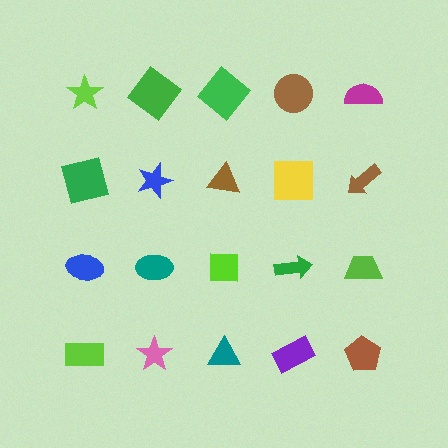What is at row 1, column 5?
A magenta semicircle.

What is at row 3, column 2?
A teal ellipse.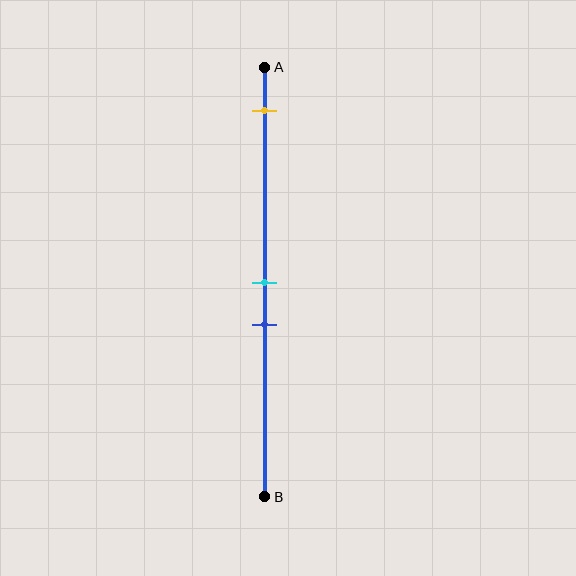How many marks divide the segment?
There are 3 marks dividing the segment.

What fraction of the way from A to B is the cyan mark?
The cyan mark is approximately 50% (0.5) of the way from A to B.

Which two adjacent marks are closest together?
The cyan and blue marks are the closest adjacent pair.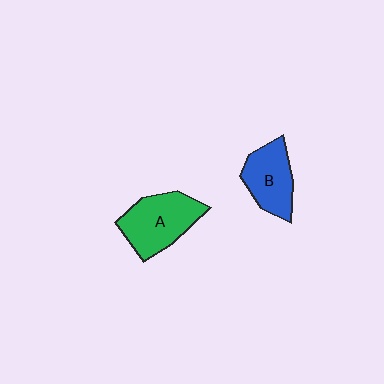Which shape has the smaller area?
Shape B (blue).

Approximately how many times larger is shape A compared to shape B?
Approximately 1.3 times.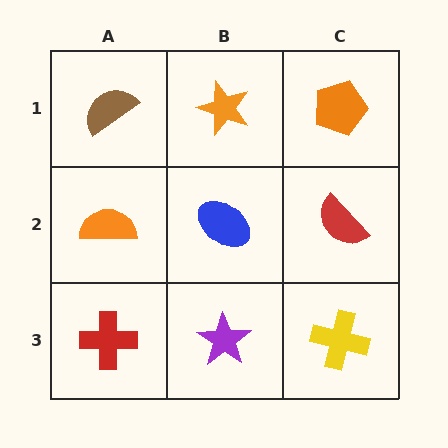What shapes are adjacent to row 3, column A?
An orange semicircle (row 2, column A), a purple star (row 3, column B).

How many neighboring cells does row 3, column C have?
2.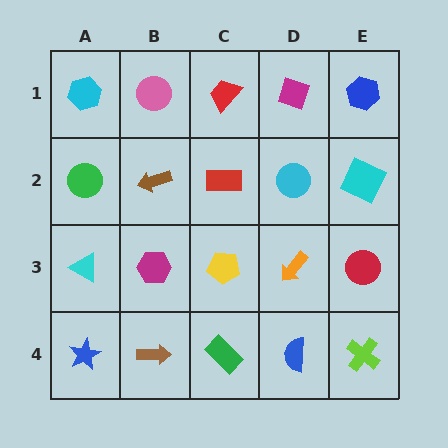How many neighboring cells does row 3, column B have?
4.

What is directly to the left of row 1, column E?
A magenta diamond.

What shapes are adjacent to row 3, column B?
A brown arrow (row 2, column B), a brown arrow (row 4, column B), a cyan triangle (row 3, column A), a yellow pentagon (row 3, column C).